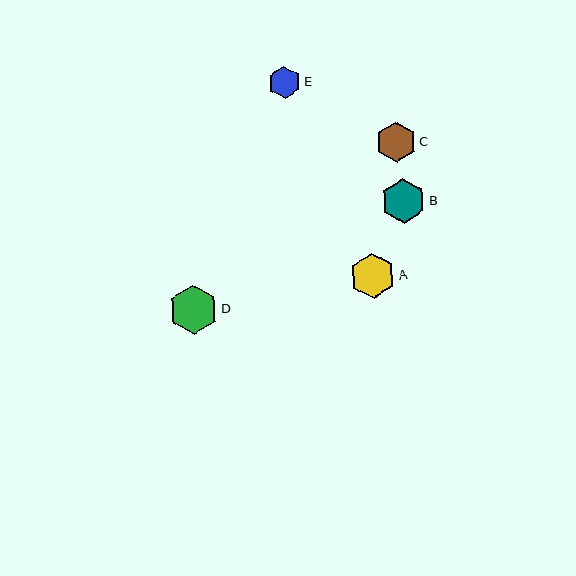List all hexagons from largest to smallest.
From largest to smallest: D, A, B, C, E.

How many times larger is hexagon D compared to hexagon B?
Hexagon D is approximately 1.1 times the size of hexagon B.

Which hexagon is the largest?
Hexagon D is the largest with a size of approximately 49 pixels.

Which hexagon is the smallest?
Hexagon E is the smallest with a size of approximately 32 pixels.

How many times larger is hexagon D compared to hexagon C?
Hexagon D is approximately 1.2 times the size of hexagon C.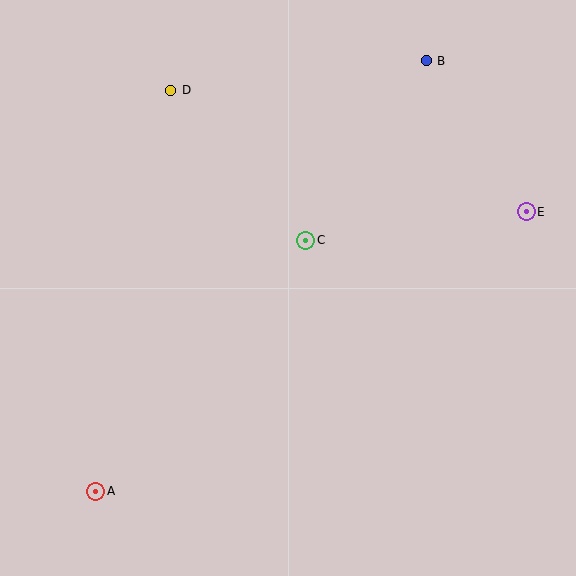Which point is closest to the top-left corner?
Point D is closest to the top-left corner.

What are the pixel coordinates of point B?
Point B is at (426, 61).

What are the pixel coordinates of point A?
Point A is at (96, 491).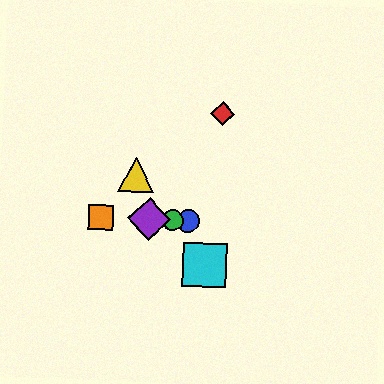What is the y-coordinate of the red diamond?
The red diamond is at y≈113.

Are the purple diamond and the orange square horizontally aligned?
Yes, both are at y≈219.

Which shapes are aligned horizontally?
The blue circle, the green circle, the purple diamond, the orange square are aligned horizontally.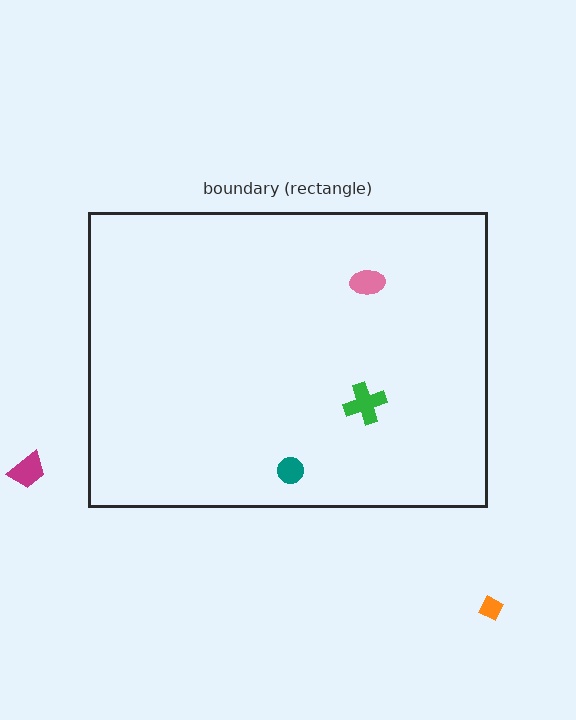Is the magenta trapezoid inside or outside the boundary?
Outside.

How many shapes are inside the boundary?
3 inside, 2 outside.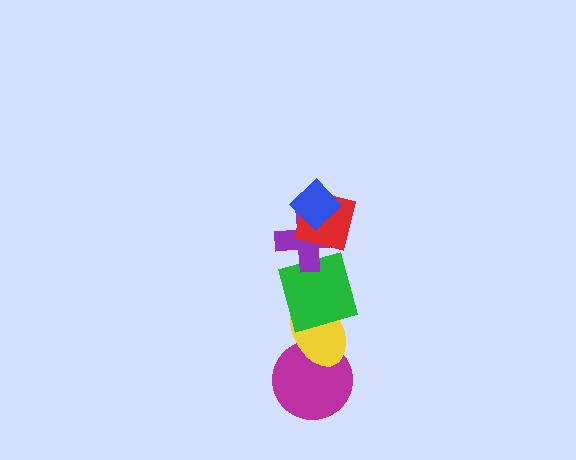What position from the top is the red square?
The red square is 2nd from the top.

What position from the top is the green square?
The green square is 4th from the top.